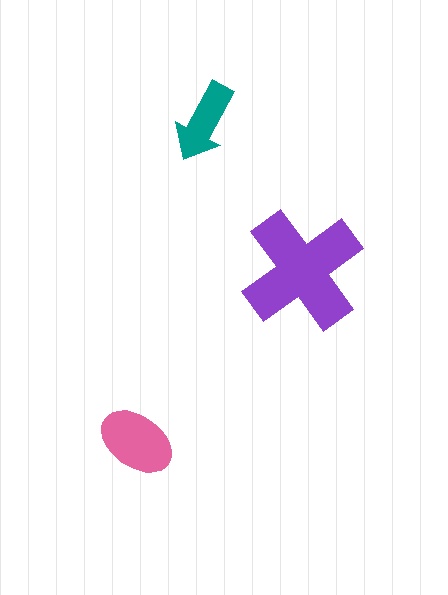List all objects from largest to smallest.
The purple cross, the pink ellipse, the teal arrow.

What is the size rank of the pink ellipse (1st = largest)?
2nd.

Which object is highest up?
The teal arrow is topmost.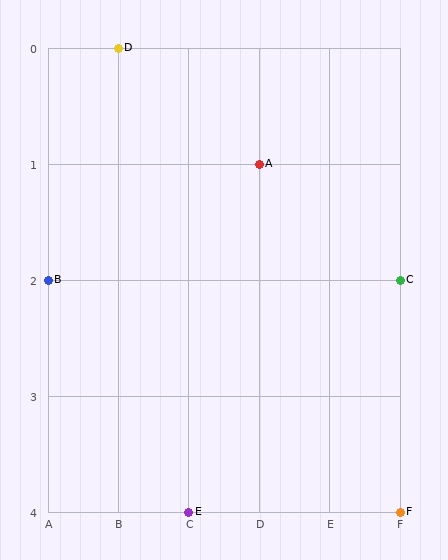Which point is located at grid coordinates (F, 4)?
Point F is at (F, 4).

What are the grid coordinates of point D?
Point D is at grid coordinates (B, 0).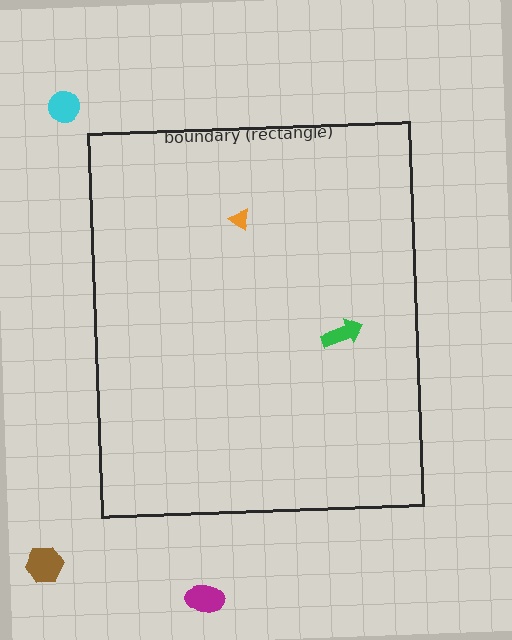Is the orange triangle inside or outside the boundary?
Inside.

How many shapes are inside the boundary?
2 inside, 3 outside.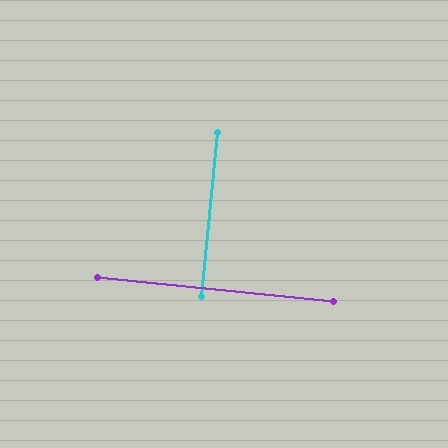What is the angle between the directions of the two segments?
Approximately 90 degrees.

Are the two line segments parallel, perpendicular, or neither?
Perpendicular — they meet at approximately 90°.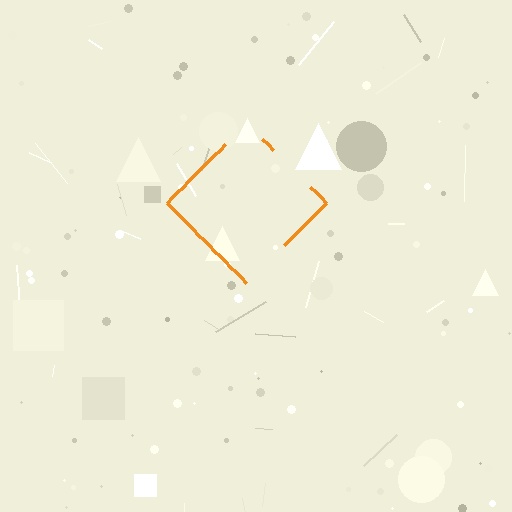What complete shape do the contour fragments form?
The contour fragments form a diamond.